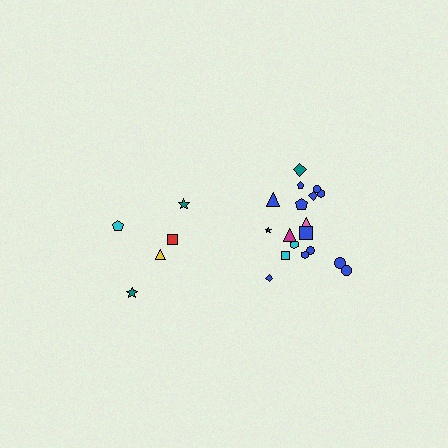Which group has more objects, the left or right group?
The right group.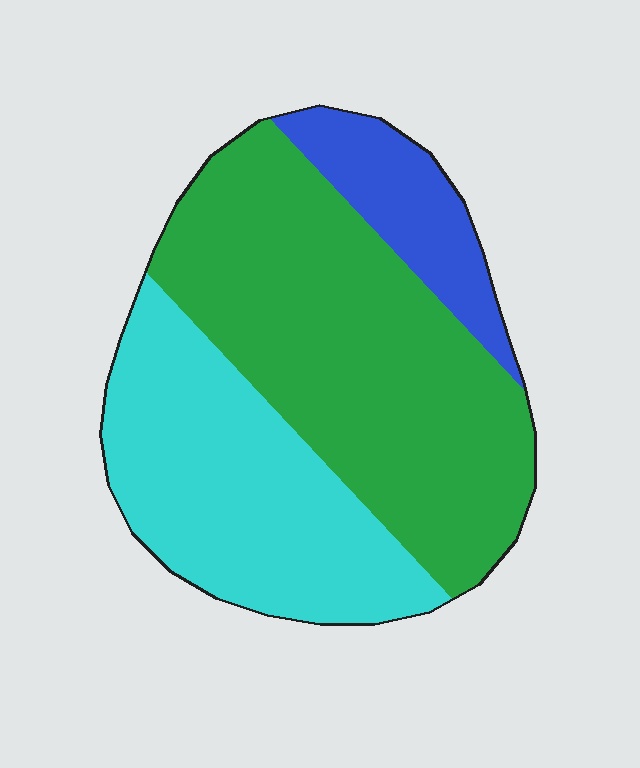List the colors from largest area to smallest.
From largest to smallest: green, cyan, blue.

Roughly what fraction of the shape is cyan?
Cyan takes up between a third and a half of the shape.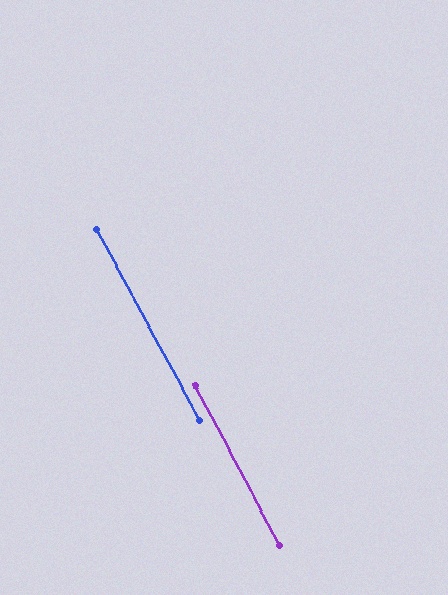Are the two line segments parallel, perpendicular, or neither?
Parallel — their directions differ by only 0.4°.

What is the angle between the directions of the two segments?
Approximately 0 degrees.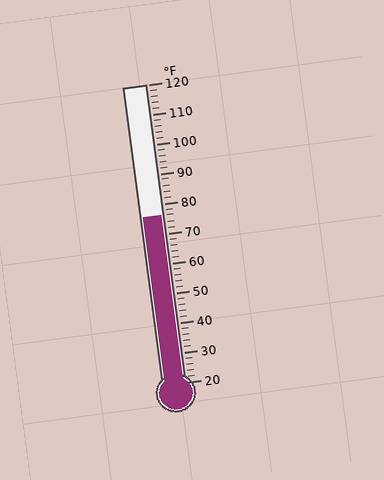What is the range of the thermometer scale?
The thermometer scale ranges from 20°F to 120°F.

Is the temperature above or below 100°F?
The temperature is below 100°F.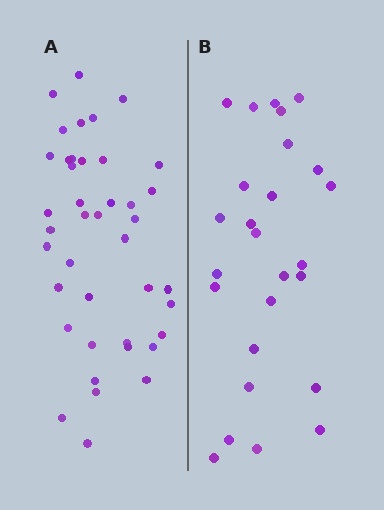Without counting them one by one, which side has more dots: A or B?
Region A (the left region) has more dots.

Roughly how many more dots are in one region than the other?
Region A has approximately 15 more dots than region B.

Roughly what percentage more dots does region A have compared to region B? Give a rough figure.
About 60% more.